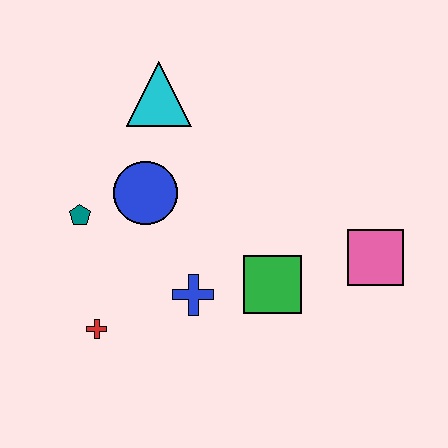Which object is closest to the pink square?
The green square is closest to the pink square.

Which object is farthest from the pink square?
The teal pentagon is farthest from the pink square.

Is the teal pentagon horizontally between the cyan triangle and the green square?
No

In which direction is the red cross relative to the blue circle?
The red cross is below the blue circle.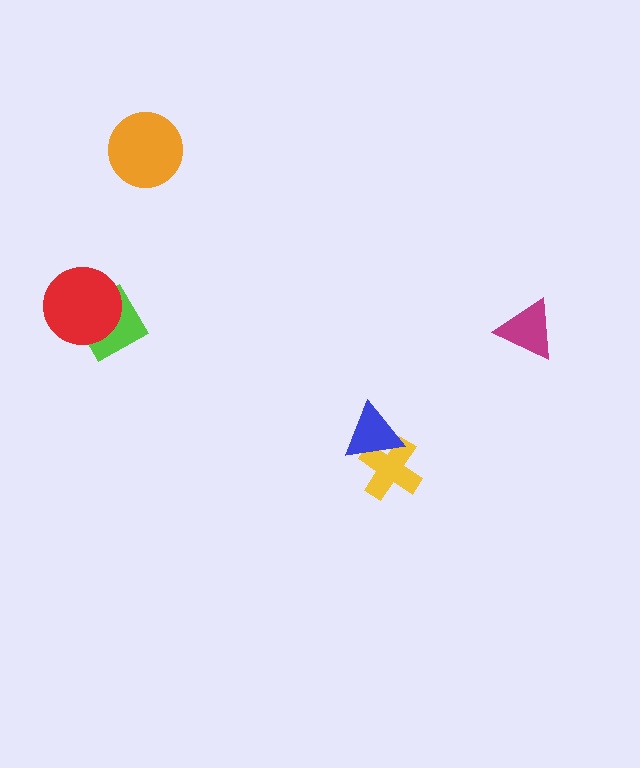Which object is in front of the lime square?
The red circle is in front of the lime square.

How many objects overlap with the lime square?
1 object overlaps with the lime square.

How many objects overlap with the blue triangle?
1 object overlaps with the blue triangle.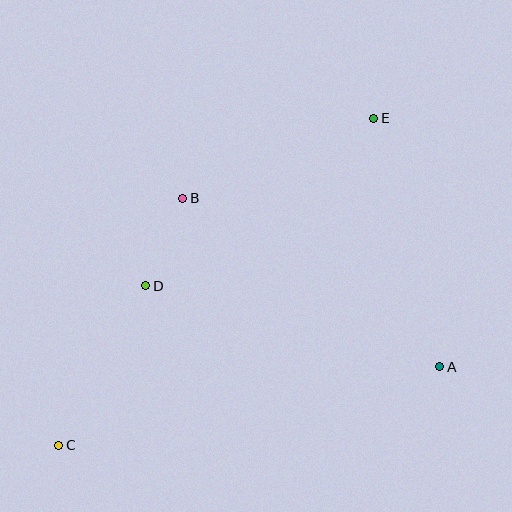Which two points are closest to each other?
Points B and D are closest to each other.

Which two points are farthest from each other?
Points C and E are farthest from each other.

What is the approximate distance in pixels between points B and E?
The distance between B and E is approximately 207 pixels.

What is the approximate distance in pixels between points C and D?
The distance between C and D is approximately 182 pixels.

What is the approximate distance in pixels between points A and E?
The distance between A and E is approximately 257 pixels.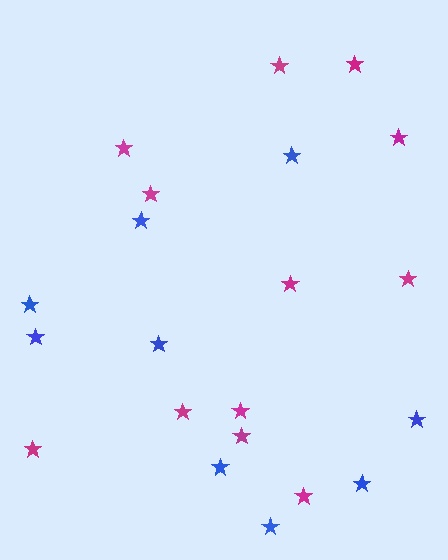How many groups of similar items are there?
There are 2 groups: one group of magenta stars (12) and one group of blue stars (9).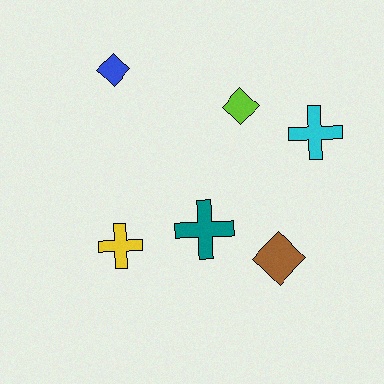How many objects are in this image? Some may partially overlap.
There are 6 objects.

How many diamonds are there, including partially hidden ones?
There are 3 diamonds.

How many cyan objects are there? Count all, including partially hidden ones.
There is 1 cyan object.